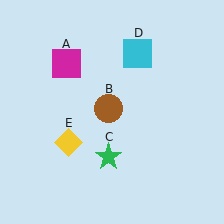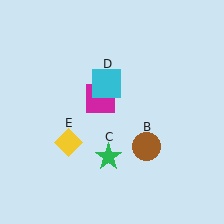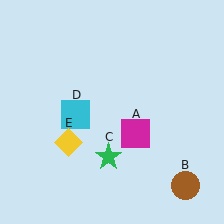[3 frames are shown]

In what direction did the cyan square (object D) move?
The cyan square (object D) moved down and to the left.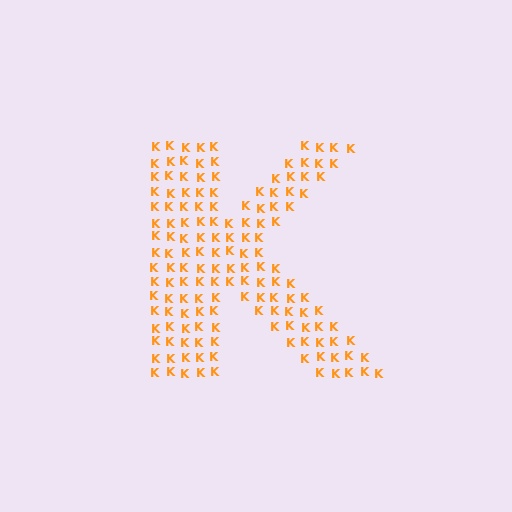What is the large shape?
The large shape is the letter K.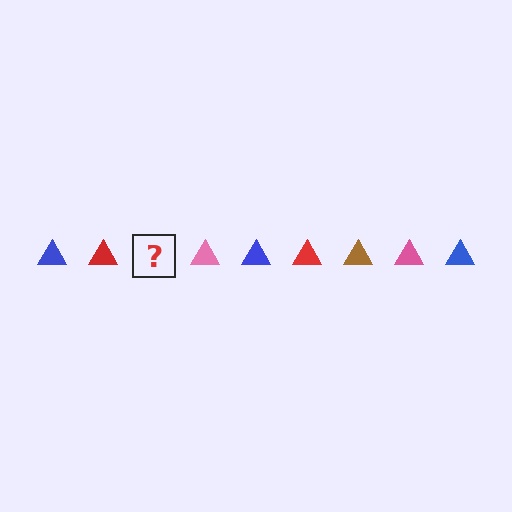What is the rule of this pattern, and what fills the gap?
The rule is that the pattern cycles through blue, red, brown, pink triangles. The gap should be filled with a brown triangle.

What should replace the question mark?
The question mark should be replaced with a brown triangle.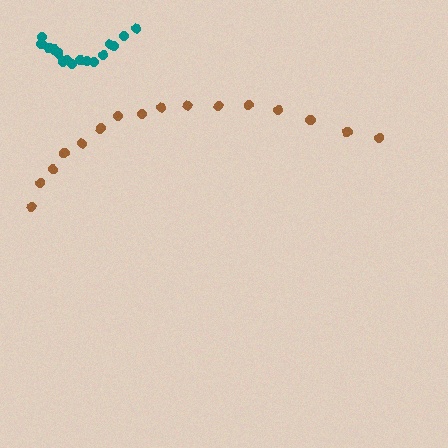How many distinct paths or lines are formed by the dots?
There are 2 distinct paths.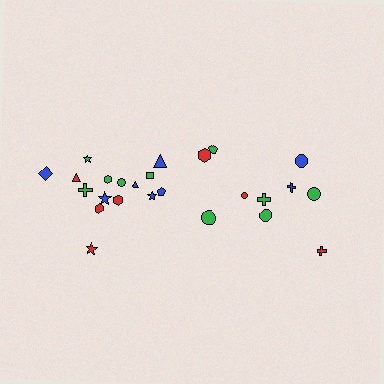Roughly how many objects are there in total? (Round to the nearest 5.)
Roughly 25 objects in total.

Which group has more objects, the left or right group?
The left group.